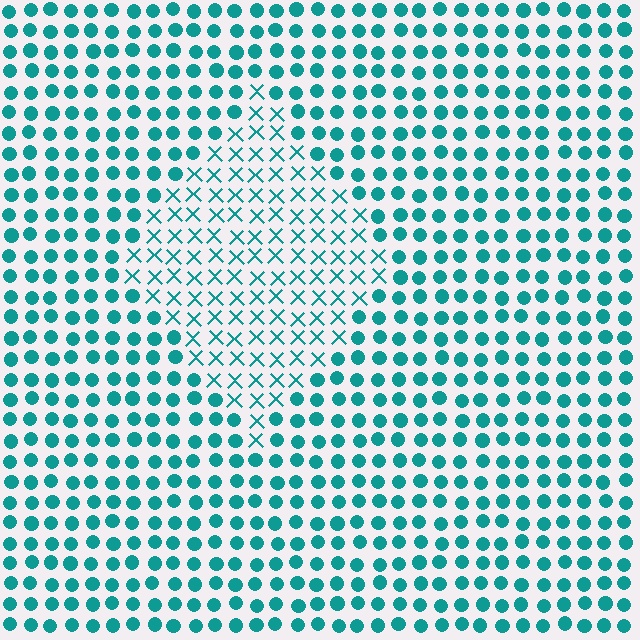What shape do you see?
I see a diamond.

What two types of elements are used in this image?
The image uses X marks inside the diamond region and circles outside it.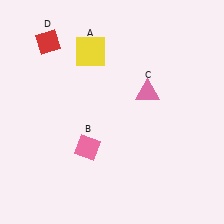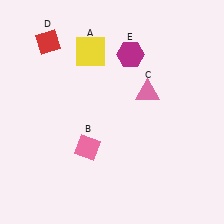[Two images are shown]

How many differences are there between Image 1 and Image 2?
There is 1 difference between the two images.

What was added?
A magenta hexagon (E) was added in Image 2.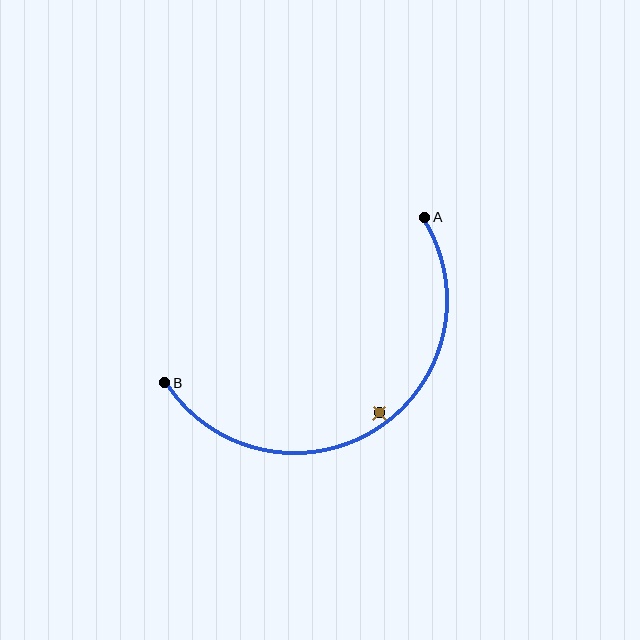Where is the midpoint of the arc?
The arc midpoint is the point on the curve farthest from the straight line joining A and B. It sits below that line.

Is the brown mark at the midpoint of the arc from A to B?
No — the brown mark does not lie on the arc at all. It sits slightly inside the curve.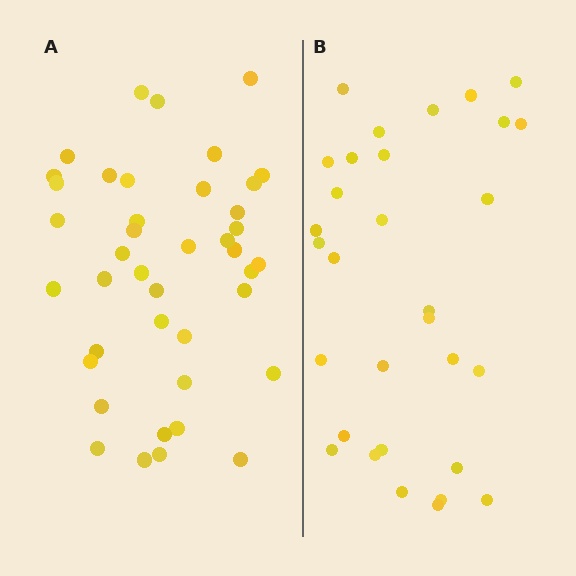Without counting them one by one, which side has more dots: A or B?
Region A (the left region) has more dots.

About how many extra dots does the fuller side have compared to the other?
Region A has roughly 10 or so more dots than region B.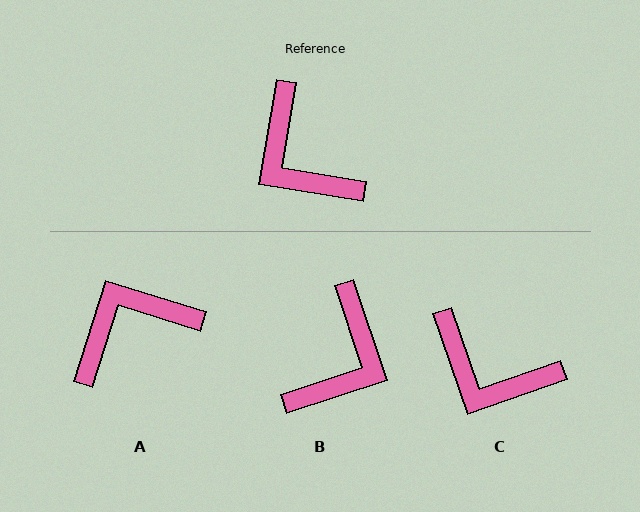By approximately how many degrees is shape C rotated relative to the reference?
Approximately 28 degrees counter-clockwise.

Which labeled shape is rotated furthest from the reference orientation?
B, about 118 degrees away.